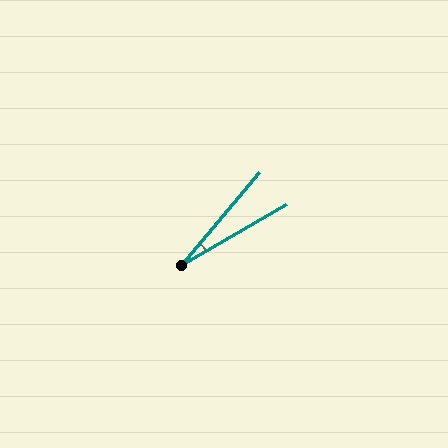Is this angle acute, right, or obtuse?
It is acute.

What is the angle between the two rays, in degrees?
Approximately 19 degrees.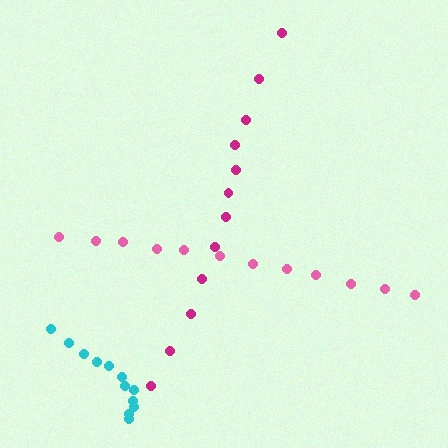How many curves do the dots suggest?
There are 3 distinct paths.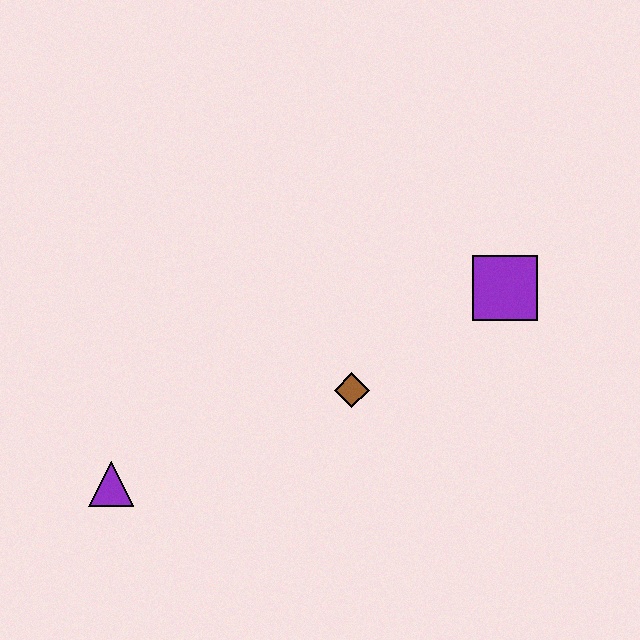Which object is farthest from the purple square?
The purple triangle is farthest from the purple square.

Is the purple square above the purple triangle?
Yes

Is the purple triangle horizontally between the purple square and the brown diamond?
No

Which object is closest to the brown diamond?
The purple square is closest to the brown diamond.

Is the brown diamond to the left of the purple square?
Yes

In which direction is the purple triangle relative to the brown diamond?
The purple triangle is to the left of the brown diamond.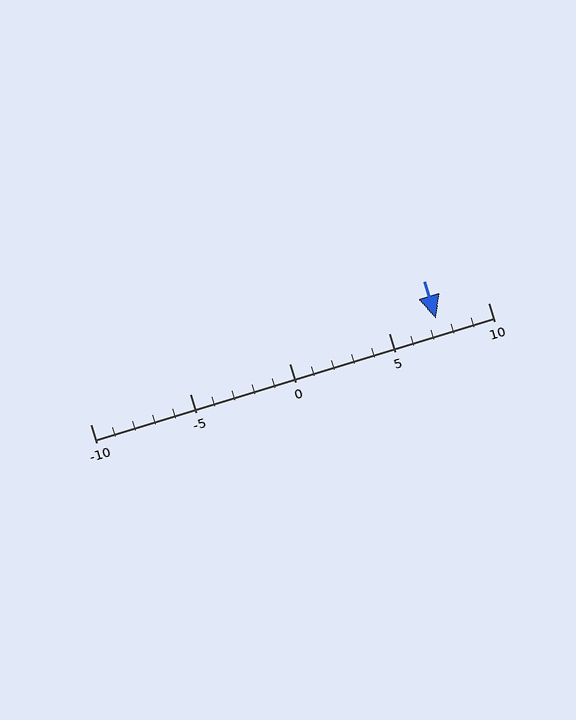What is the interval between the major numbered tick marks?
The major tick marks are spaced 5 units apart.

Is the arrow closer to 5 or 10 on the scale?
The arrow is closer to 5.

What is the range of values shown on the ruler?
The ruler shows values from -10 to 10.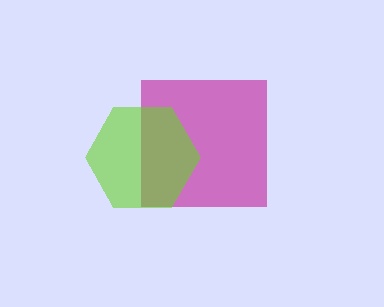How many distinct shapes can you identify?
There are 2 distinct shapes: a magenta square, a lime hexagon.